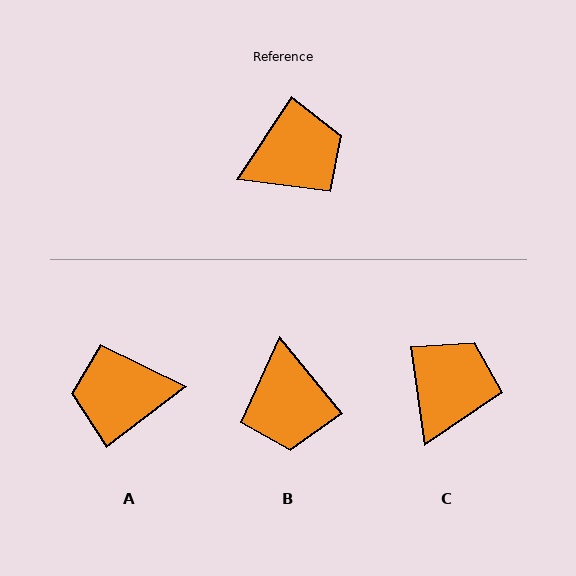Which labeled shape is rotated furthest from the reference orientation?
A, about 161 degrees away.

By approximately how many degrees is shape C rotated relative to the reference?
Approximately 41 degrees counter-clockwise.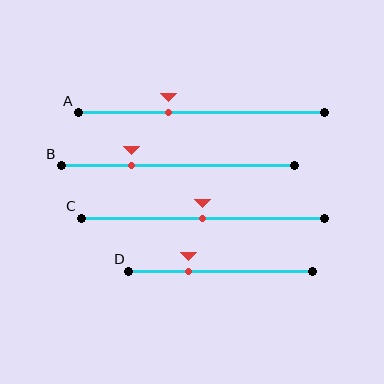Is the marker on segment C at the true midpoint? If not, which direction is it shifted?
Yes, the marker on segment C is at the true midpoint.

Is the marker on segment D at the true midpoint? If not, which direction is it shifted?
No, the marker on segment D is shifted to the left by about 18% of the segment length.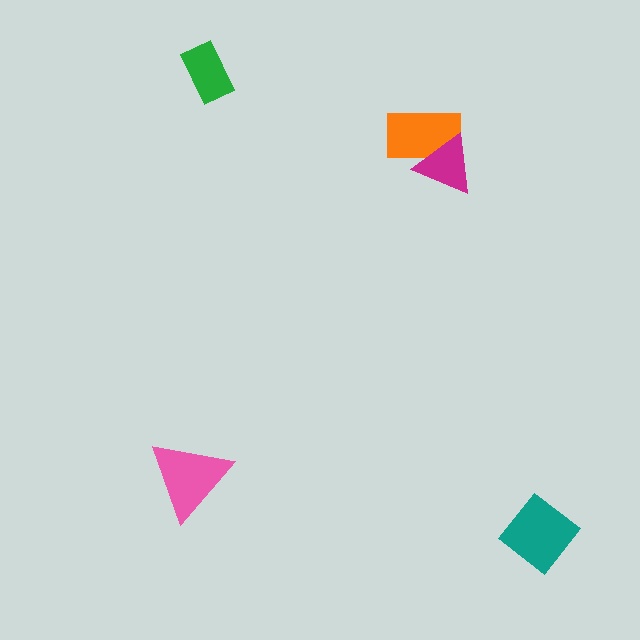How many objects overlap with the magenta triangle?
1 object overlaps with the magenta triangle.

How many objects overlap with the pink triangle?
0 objects overlap with the pink triangle.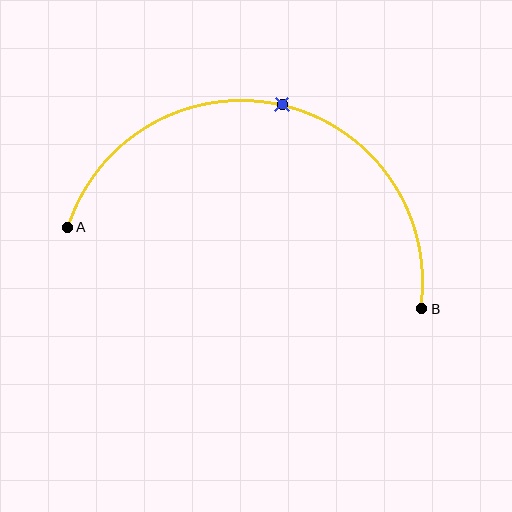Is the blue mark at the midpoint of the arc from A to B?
Yes. The blue mark lies on the arc at equal arc-length from both A and B — it is the arc midpoint.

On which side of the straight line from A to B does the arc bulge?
The arc bulges above the straight line connecting A and B.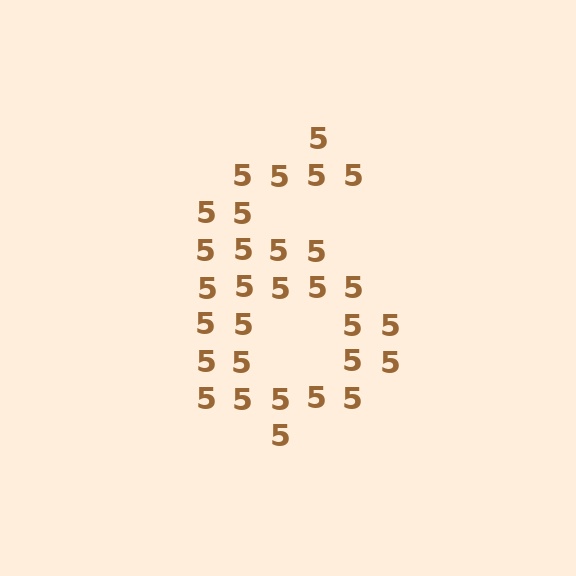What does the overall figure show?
The overall figure shows the digit 6.